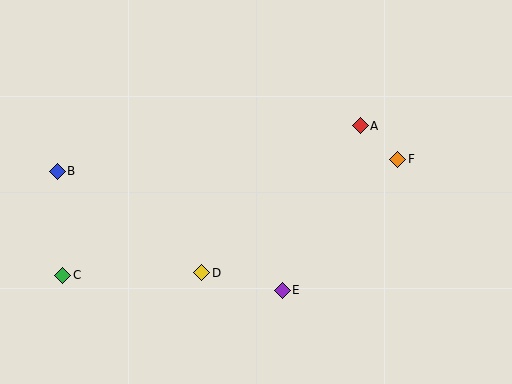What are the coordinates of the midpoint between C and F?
The midpoint between C and F is at (230, 217).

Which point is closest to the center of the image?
Point D at (202, 273) is closest to the center.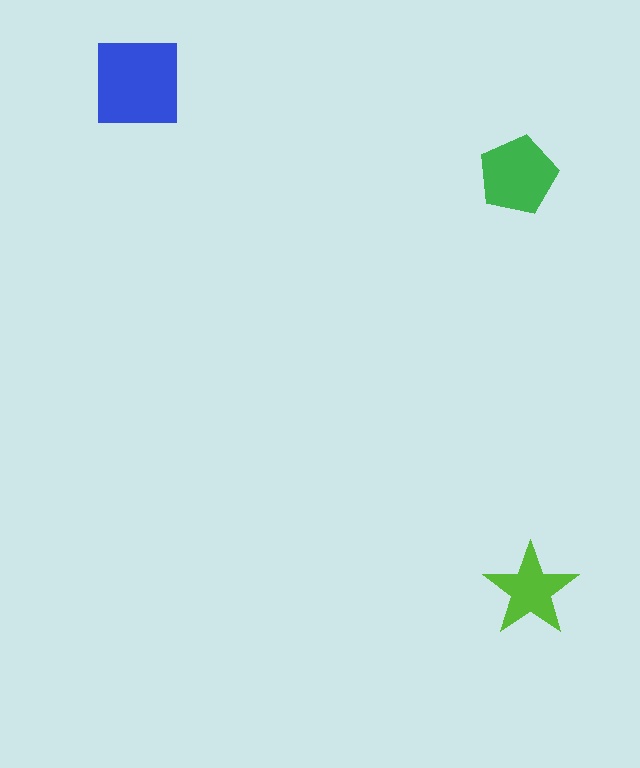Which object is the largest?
The blue square.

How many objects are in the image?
There are 3 objects in the image.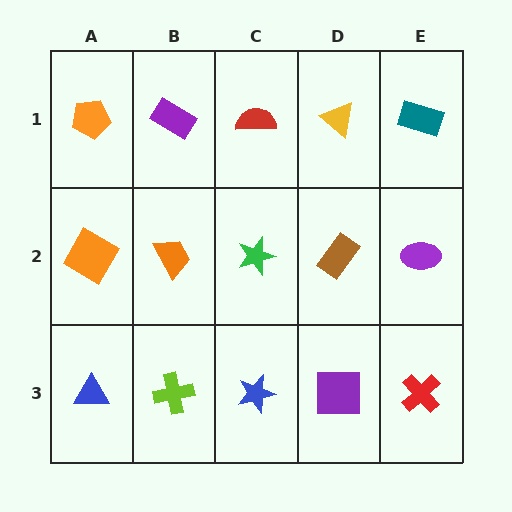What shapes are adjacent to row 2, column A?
An orange pentagon (row 1, column A), a blue triangle (row 3, column A), an orange trapezoid (row 2, column B).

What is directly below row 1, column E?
A purple ellipse.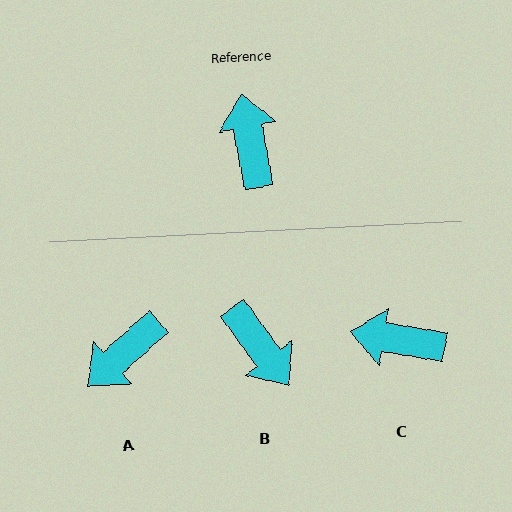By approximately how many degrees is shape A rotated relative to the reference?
Approximately 122 degrees counter-clockwise.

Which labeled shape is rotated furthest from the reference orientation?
B, about 155 degrees away.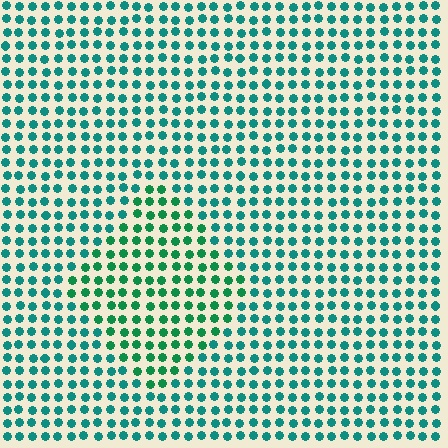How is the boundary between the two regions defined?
The boundary is defined purely by a slight shift in hue (about 27 degrees). Spacing, size, and orientation are identical on both sides.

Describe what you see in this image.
The image is filled with small teal elements in a uniform arrangement. A diamond-shaped region is visible where the elements are tinted to a slightly different hue, forming a subtle color boundary.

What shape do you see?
I see a diamond.